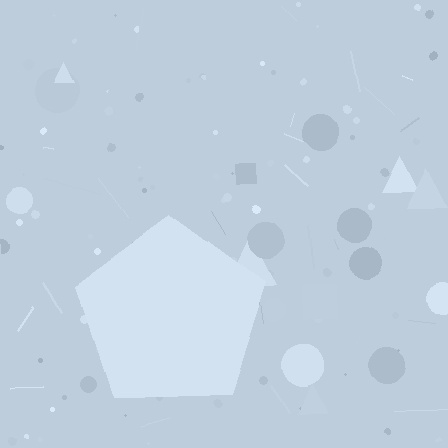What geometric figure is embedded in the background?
A pentagon is embedded in the background.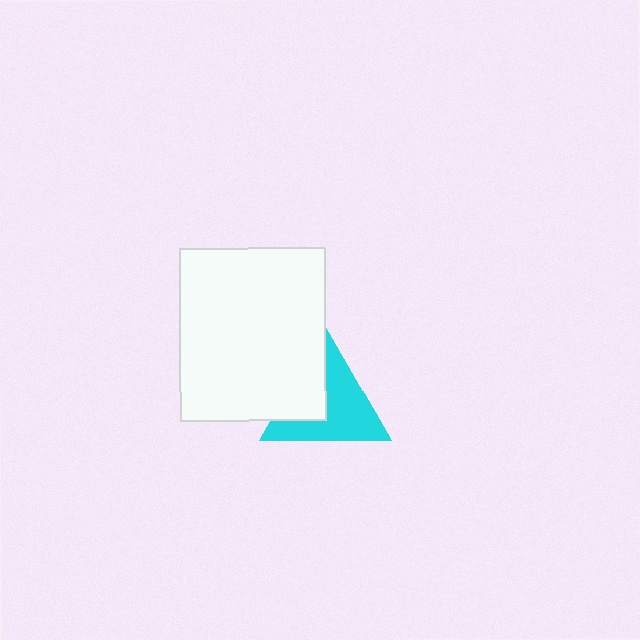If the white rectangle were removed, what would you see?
You would see the complete cyan triangle.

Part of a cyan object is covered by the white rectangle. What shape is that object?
It is a triangle.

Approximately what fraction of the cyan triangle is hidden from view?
Roughly 36% of the cyan triangle is hidden behind the white rectangle.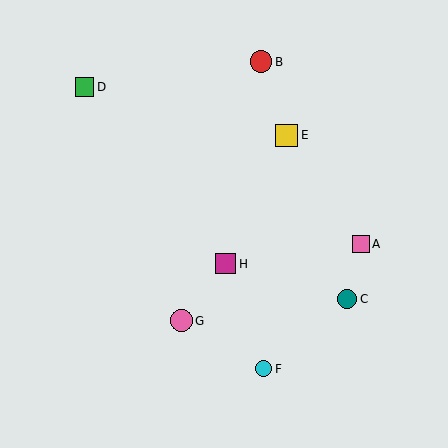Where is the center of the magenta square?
The center of the magenta square is at (226, 264).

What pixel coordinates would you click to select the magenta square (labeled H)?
Click at (226, 264) to select the magenta square H.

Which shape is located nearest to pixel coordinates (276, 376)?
The cyan circle (labeled F) at (264, 369) is nearest to that location.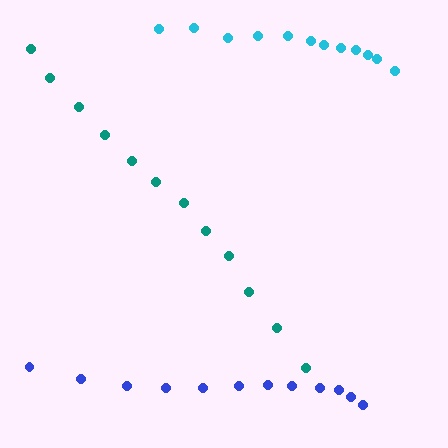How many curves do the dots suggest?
There are 3 distinct paths.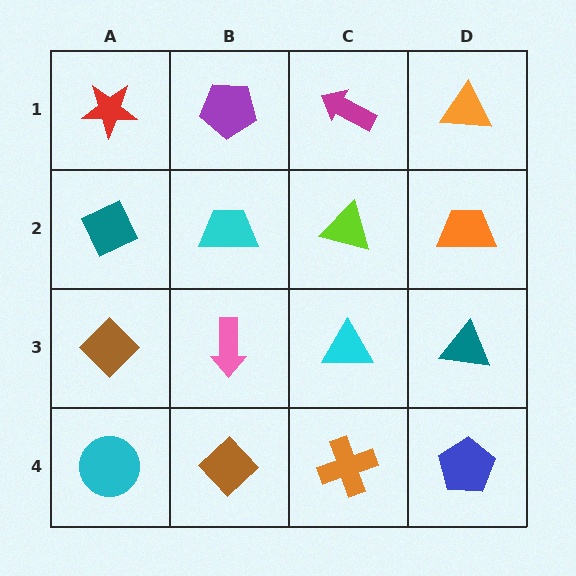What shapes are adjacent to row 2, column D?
An orange triangle (row 1, column D), a teal triangle (row 3, column D), a lime triangle (row 2, column C).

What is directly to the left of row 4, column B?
A cyan circle.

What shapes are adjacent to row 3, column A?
A teal diamond (row 2, column A), a cyan circle (row 4, column A), a pink arrow (row 3, column B).